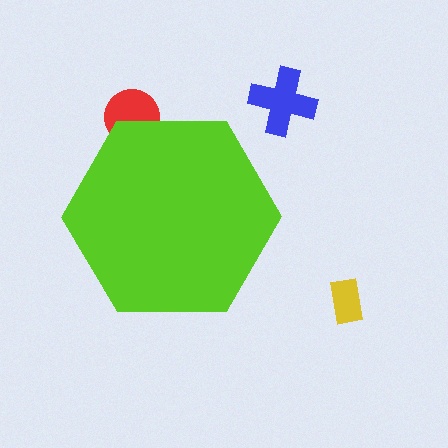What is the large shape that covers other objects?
A lime hexagon.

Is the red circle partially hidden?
Yes, the red circle is partially hidden behind the lime hexagon.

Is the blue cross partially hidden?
No, the blue cross is fully visible.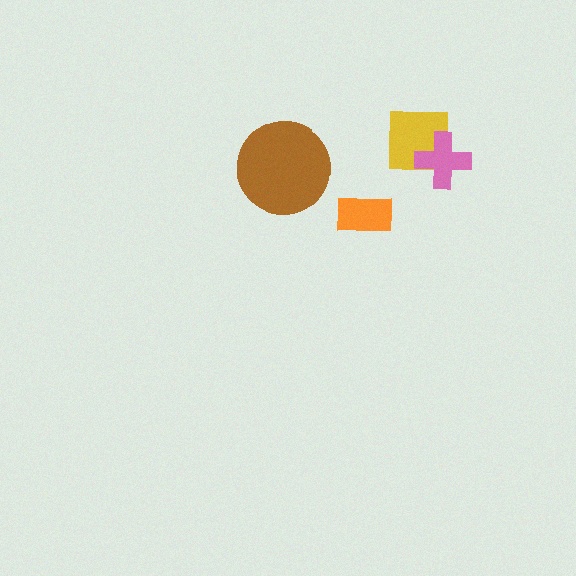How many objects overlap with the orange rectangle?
0 objects overlap with the orange rectangle.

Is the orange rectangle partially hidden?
No, no other shape covers it.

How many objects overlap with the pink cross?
1 object overlaps with the pink cross.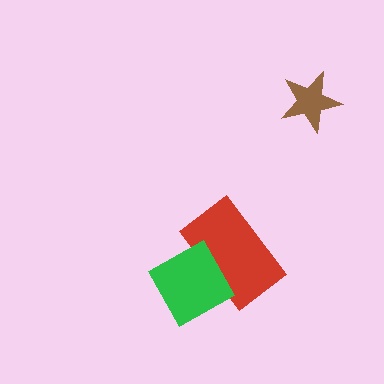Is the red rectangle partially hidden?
Yes, it is partially covered by another shape.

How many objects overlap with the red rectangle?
1 object overlaps with the red rectangle.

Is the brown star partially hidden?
No, no other shape covers it.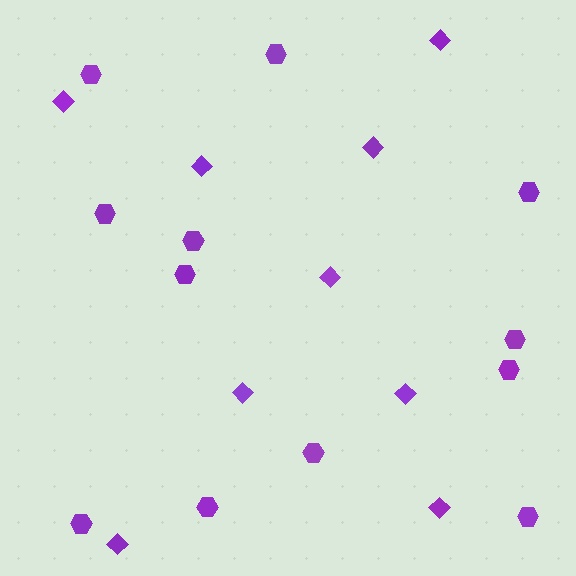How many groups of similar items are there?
There are 2 groups: one group of diamonds (9) and one group of hexagons (12).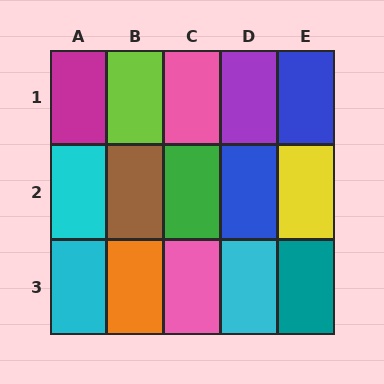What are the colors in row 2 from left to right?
Cyan, brown, green, blue, yellow.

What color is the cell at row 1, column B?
Lime.